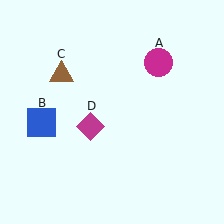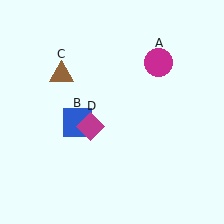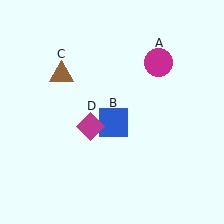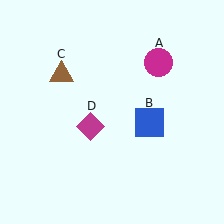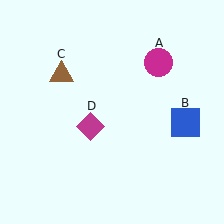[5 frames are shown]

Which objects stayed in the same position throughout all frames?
Magenta circle (object A) and brown triangle (object C) and magenta diamond (object D) remained stationary.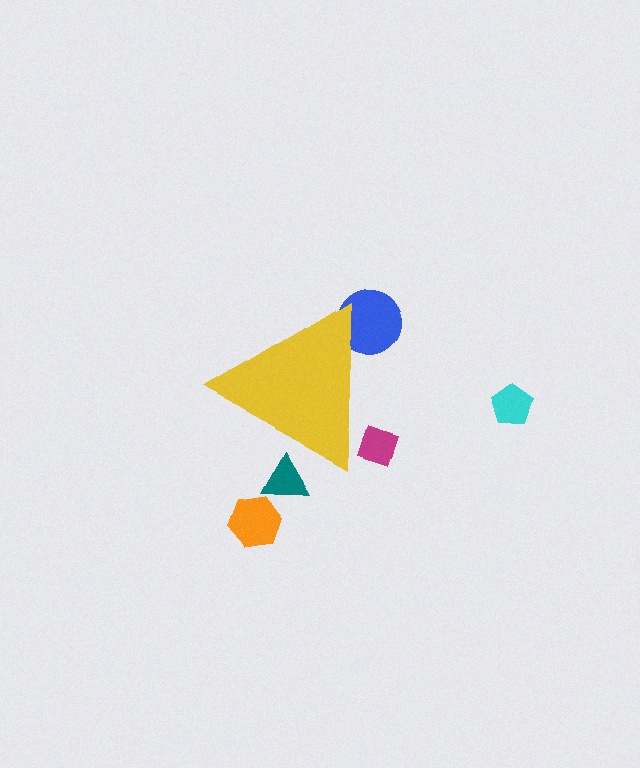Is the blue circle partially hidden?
Yes, the blue circle is partially hidden behind the yellow triangle.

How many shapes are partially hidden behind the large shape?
3 shapes are partially hidden.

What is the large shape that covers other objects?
A yellow triangle.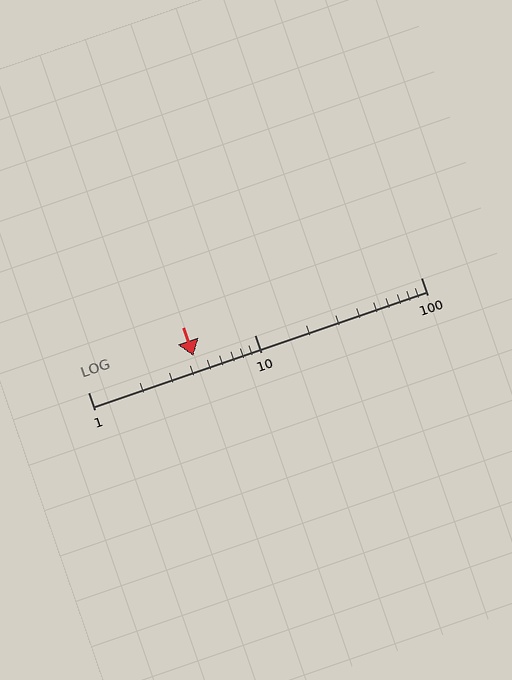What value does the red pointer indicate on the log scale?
The pointer indicates approximately 4.3.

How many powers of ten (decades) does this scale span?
The scale spans 2 decades, from 1 to 100.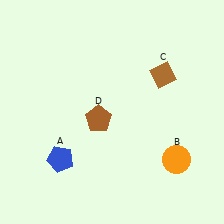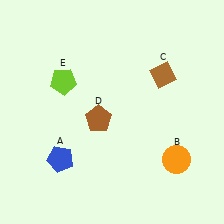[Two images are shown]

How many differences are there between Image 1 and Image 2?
There is 1 difference between the two images.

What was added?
A lime pentagon (E) was added in Image 2.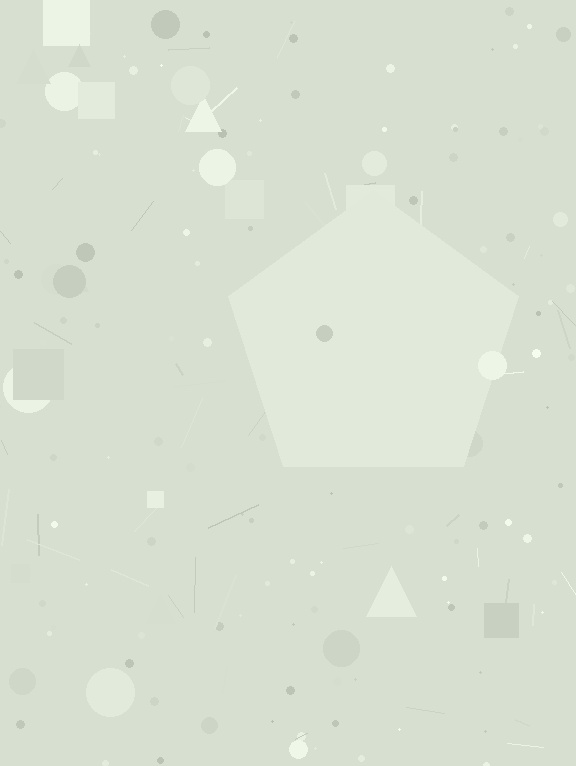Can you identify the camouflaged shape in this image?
The camouflaged shape is a pentagon.